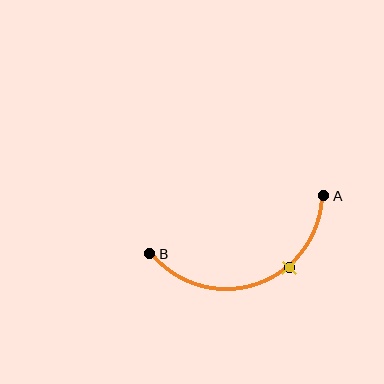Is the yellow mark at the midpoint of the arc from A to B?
No. The yellow mark lies on the arc but is closer to endpoint A. The arc midpoint would be at the point on the curve equidistant along the arc from both A and B.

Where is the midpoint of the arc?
The arc midpoint is the point on the curve farthest from the straight line joining A and B. It sits below that line.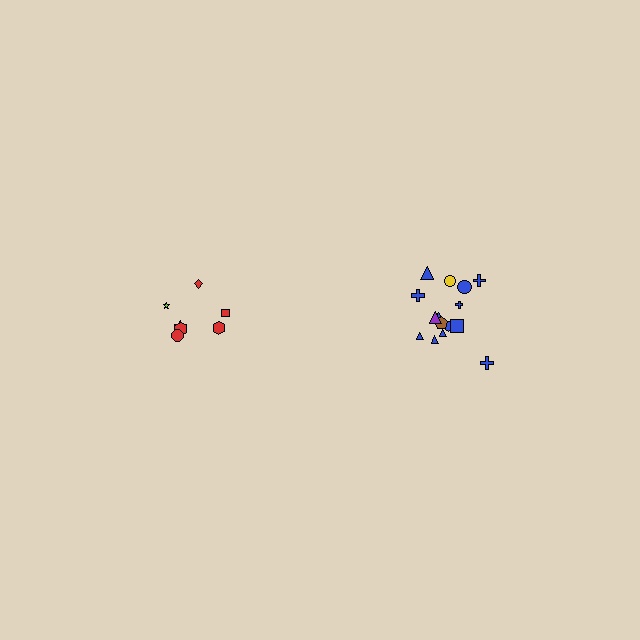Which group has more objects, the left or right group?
The right group.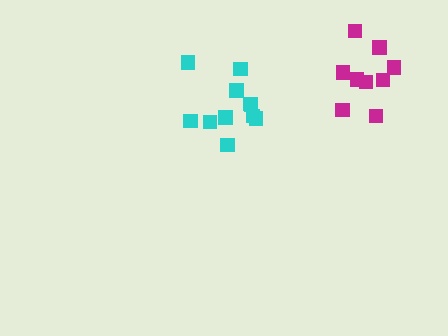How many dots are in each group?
Group 1: 9 dots, Group 2: 11 dots (20 total).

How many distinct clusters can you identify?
There are 2 distinct clusters.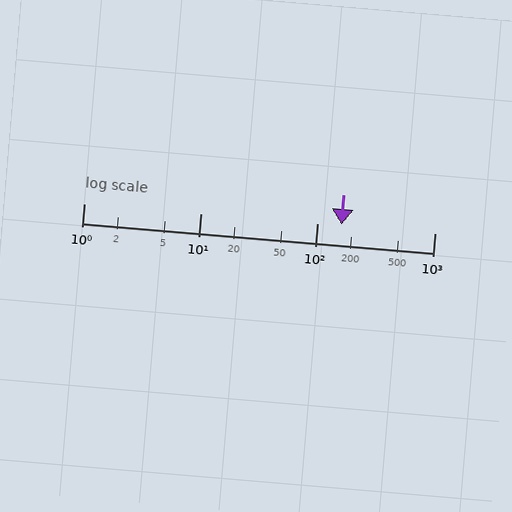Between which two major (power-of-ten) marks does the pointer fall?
The pointer is between 100 and 1000.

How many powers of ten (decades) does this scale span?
The scale spans 3 decades, from 1 to 1000.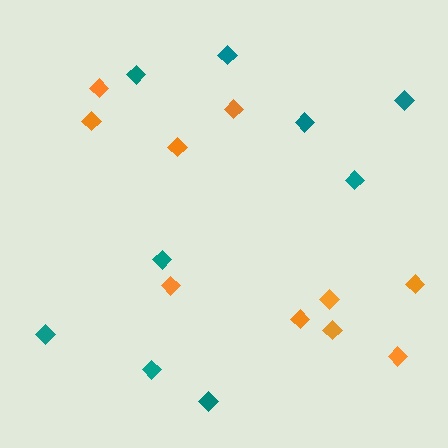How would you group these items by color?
There are 2 groups: one group of teal diamonds (9) and one group of orange diamonds (10).